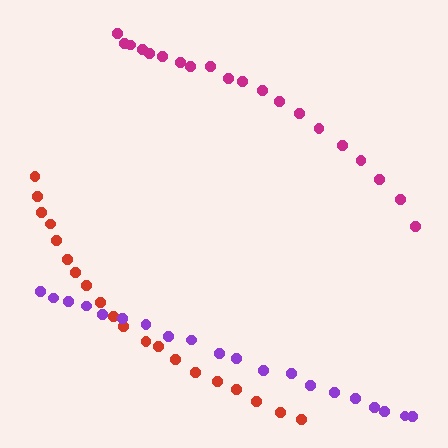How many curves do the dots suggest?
There are 3 distinct paths.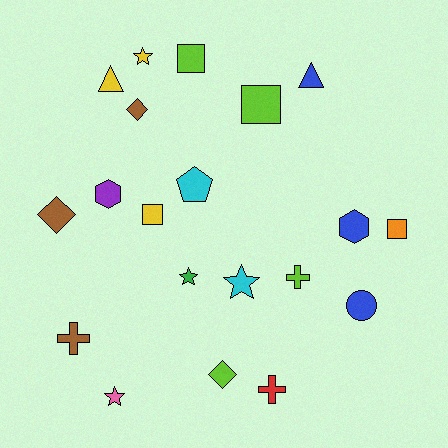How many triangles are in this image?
There are 2 triangles.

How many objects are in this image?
There are 20 objects.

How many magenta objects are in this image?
There are no magenta objects.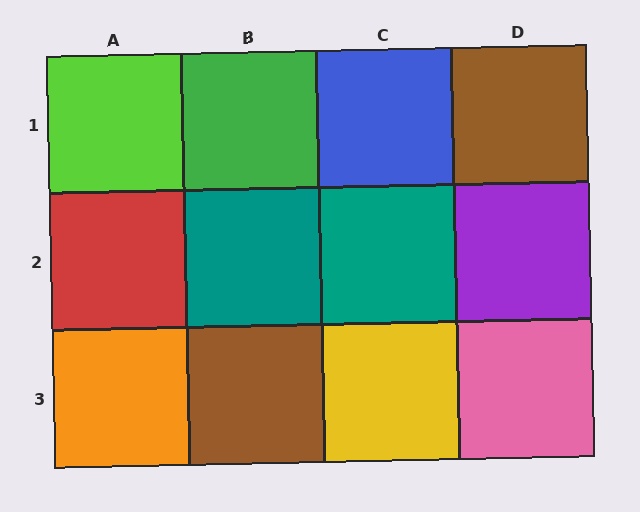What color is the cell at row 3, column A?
Orange.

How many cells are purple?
1 cell is purple.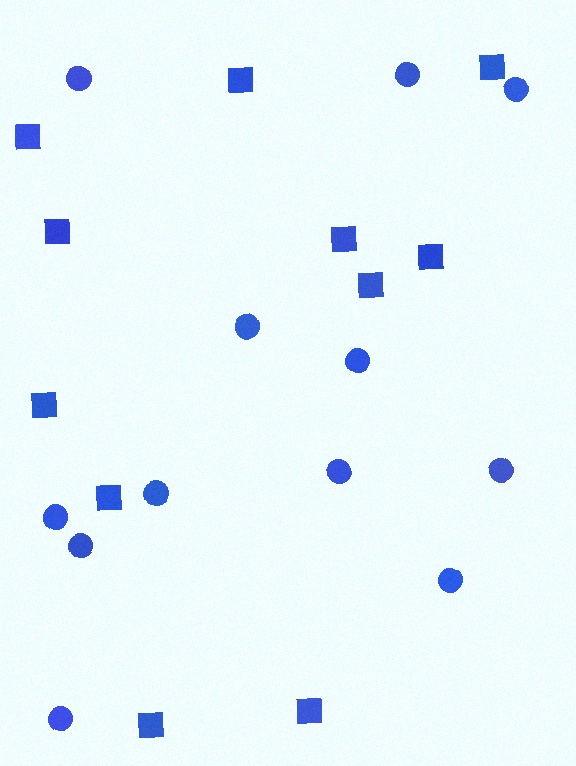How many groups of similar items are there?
There are 2 groups: one group of circles (12) and one group of squares (11).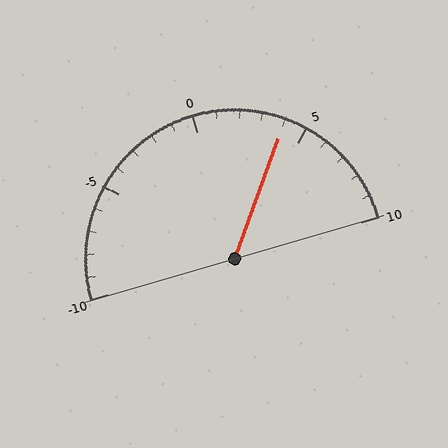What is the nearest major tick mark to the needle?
The nearest major tick mark is 5.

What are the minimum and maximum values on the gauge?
The gauge ranges from -10 to 10.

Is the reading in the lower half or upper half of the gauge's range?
The reading is in the upper half of the range (-10 to 10).